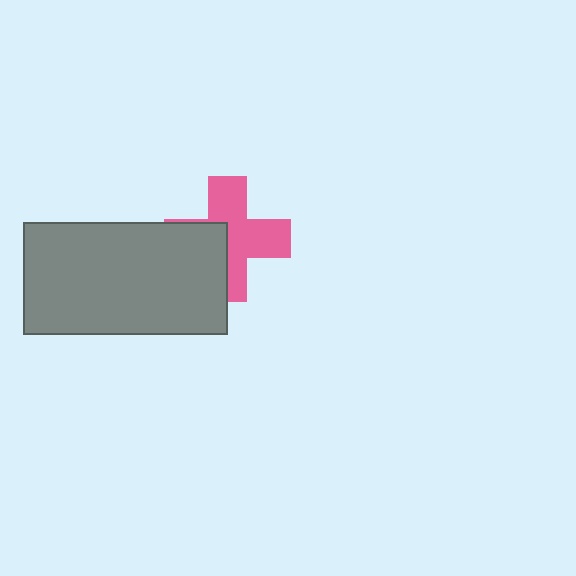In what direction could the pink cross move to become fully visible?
The pink cross could move right. That would shift it out from behind the gray rectangle entirely.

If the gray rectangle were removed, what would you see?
You would see the complete pink cross.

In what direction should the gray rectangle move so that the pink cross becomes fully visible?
The gray rectangle should move left. That is the shortest direction to clear the overlap and leave the pink cross fully visible.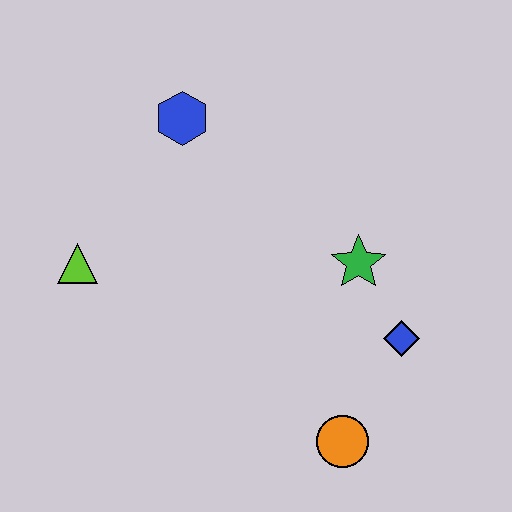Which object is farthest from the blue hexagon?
The orange circle is farthest from the blue hexagon.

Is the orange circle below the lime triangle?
Yes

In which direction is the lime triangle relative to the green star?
The lime triangle is to the left of the green star.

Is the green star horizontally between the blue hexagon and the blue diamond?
Yes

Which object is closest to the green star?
The blue diamond is closest to the green star.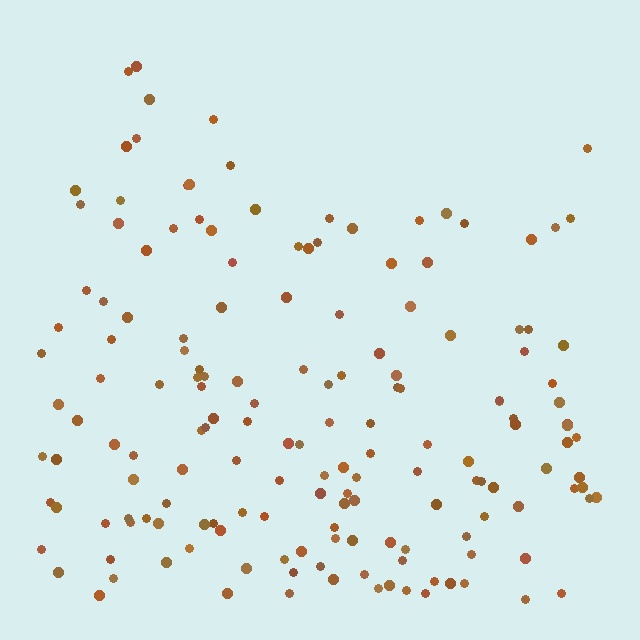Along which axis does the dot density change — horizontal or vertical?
Vertical.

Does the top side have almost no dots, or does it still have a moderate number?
Still a moderate number, just noticeably fewer than the bottom.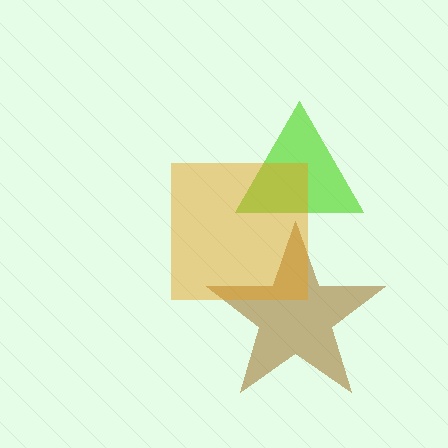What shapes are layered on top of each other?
The layered shapes are: a brown star, a lime triangle, an orange square.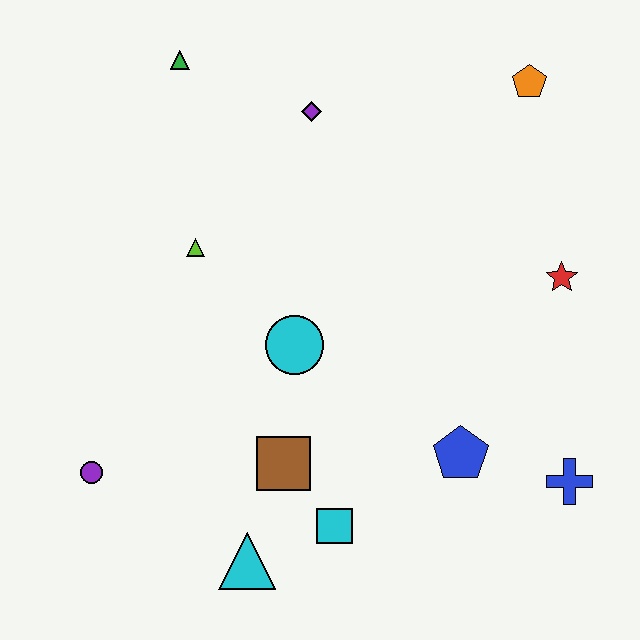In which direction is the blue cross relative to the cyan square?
The blue cross is to the right of the cyan square.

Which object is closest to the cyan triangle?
The cyan square is closest to the cyan triangle.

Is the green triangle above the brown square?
Yes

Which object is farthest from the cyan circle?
The orange pentagon is farthest from the cyan circle.